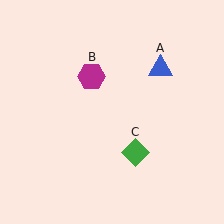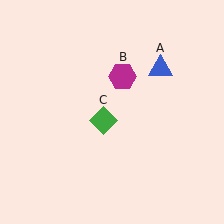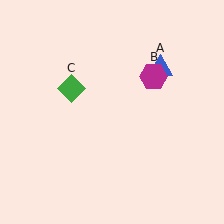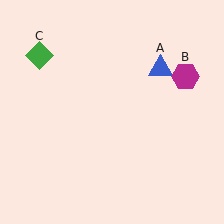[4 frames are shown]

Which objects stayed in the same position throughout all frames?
Blue triangle (object A) remained stationary.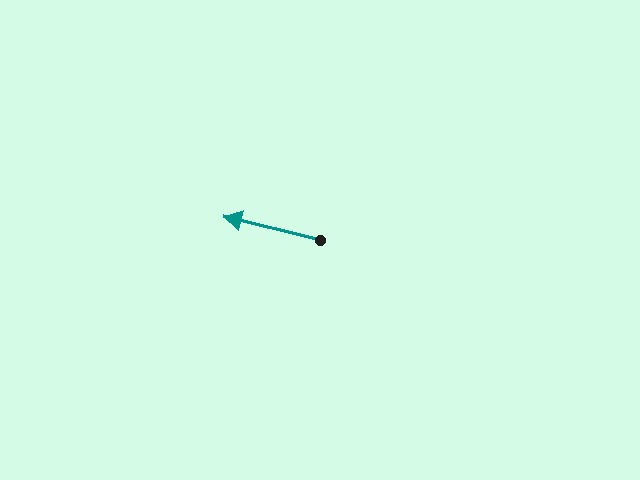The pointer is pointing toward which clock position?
Roughly 9 o'clock.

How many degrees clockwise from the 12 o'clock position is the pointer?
Approximately 284 degrees.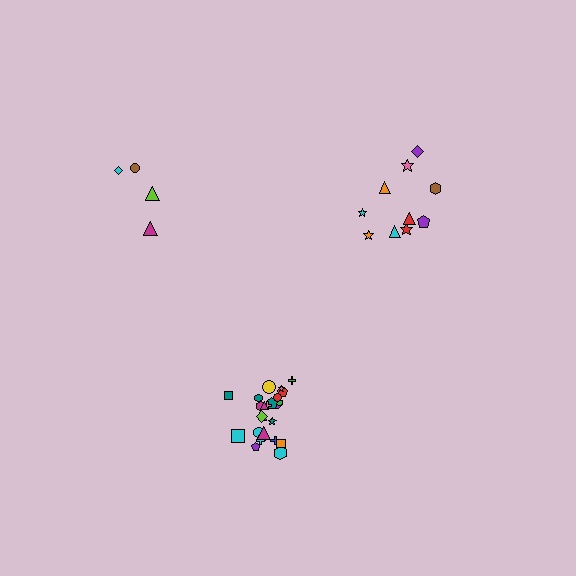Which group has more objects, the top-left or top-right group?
The top-right group.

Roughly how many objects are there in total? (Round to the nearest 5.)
Roughly 40 objects in total.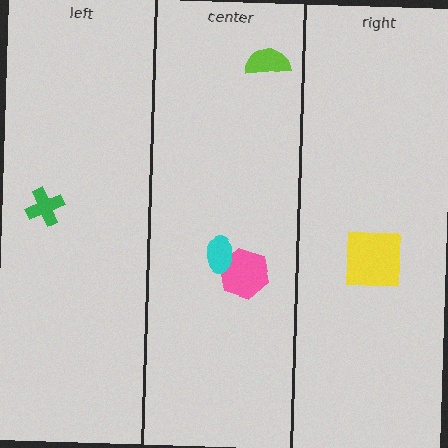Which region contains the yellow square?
The right region.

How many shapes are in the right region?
1.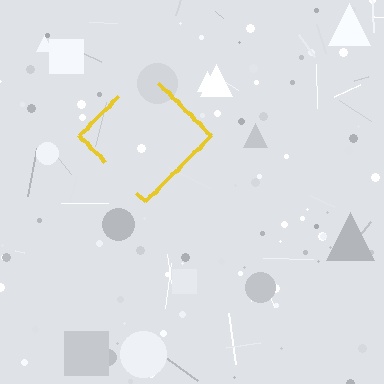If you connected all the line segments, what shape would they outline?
They would outline a diamond.